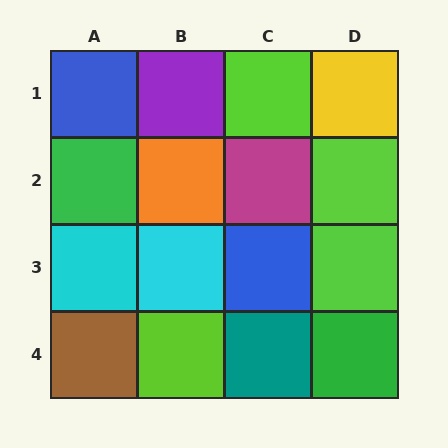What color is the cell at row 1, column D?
Yellow.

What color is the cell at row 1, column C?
Lime.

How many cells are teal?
1 cell is teal.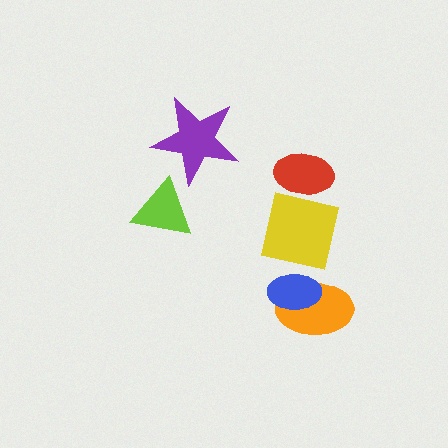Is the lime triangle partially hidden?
No, no other shape covers it.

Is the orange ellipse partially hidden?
Yes, it is partially covered by another shape.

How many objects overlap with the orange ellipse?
1 object overlaps with the orange ellipse.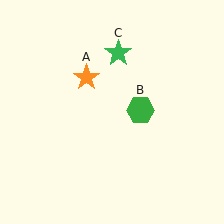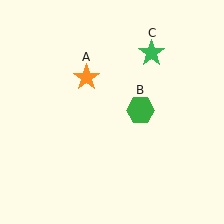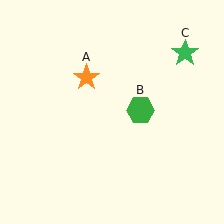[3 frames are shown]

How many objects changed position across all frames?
1 object changed position: green star (object C).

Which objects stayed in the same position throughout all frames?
Orange star (object A) and green hexagon (object B) remained stationary.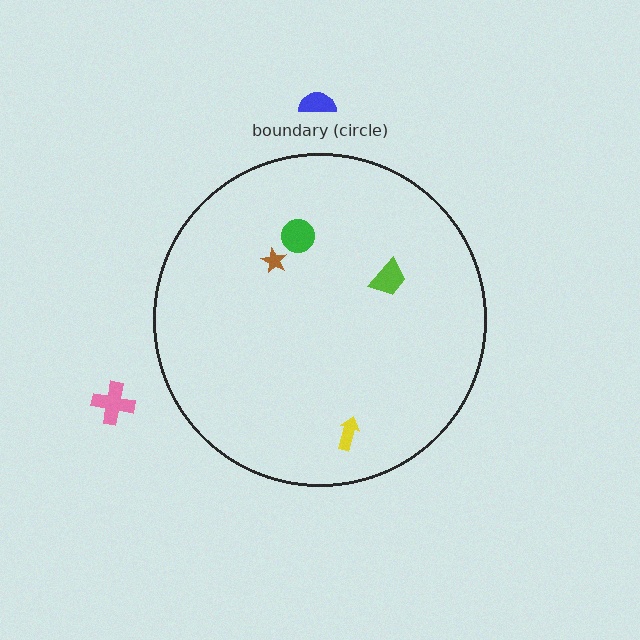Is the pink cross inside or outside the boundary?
Outside.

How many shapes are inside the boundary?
4 inside, 2 outside.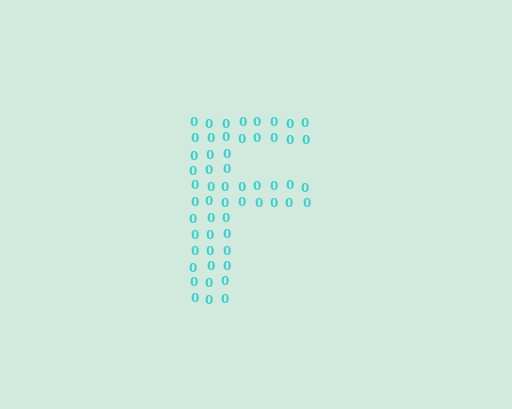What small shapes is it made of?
It is made of small digit 0's.